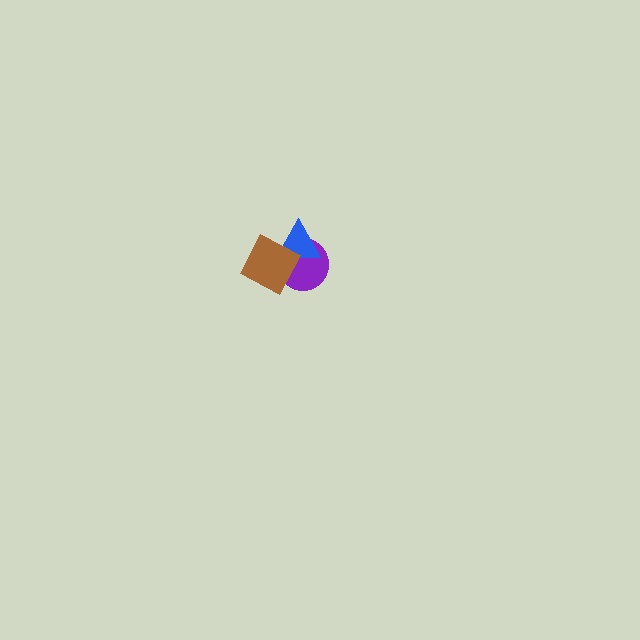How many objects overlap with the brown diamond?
2 objects overlap with the brown diamond.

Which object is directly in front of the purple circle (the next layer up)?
The blue triangle is directly in front of the purple circle.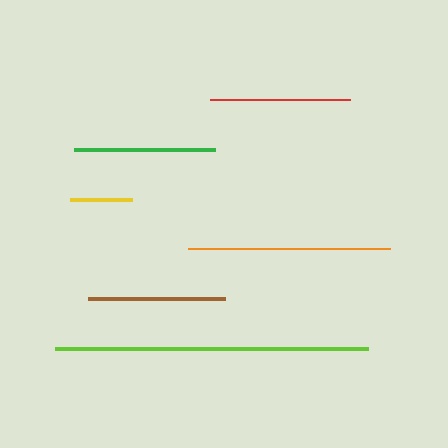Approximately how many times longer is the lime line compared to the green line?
The lime line is approximately 2.2 times the length of the green line.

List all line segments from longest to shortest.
From longest to shortest: lime, orange, green, red, brown, yellow.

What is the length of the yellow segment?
The yellow segment is approximately 62 pixels long.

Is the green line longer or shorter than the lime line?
The lime line is longer than the green line.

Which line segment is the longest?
The lime line is the longest at approximately 312 pixels.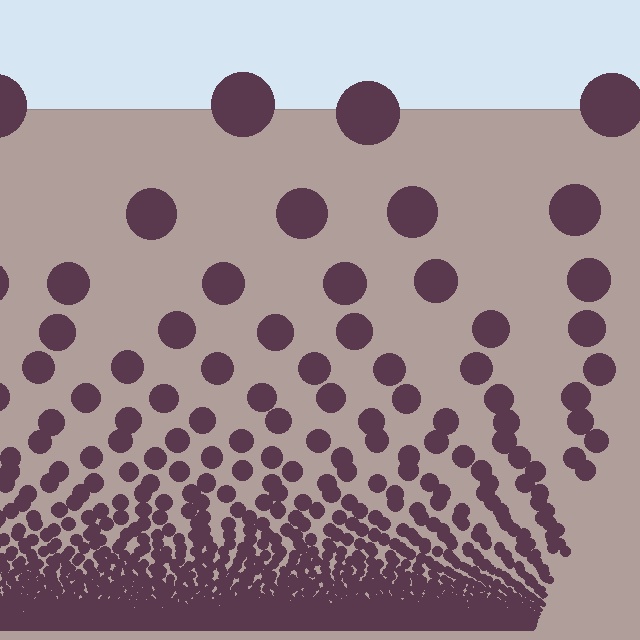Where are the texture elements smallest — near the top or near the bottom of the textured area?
Near the bottom.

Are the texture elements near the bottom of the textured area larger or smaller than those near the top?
Smaller. The gradient is inverted — elements near the bottom are smaller and denser.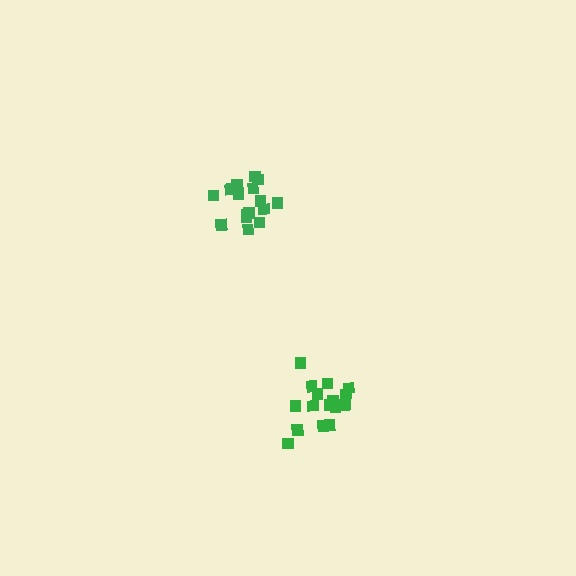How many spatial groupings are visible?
There are 2 spatial groupings.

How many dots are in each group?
Group 1: 17 dots, Group 2: 17 dots (34 total).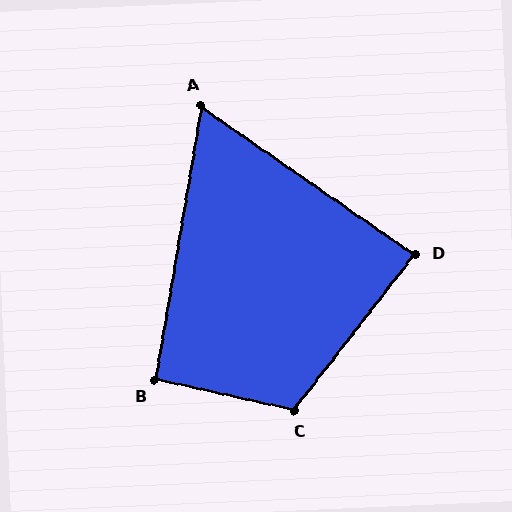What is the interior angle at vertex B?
Approximately 93 degrees (approximately right).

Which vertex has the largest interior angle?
C, at approximately 115 degrees.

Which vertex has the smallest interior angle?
A, at approximately 65 degrees.